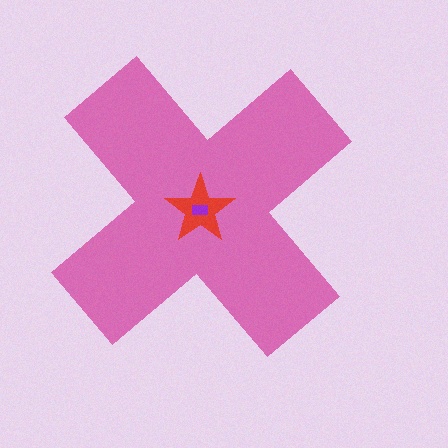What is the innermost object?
The purple rectangle.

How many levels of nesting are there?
3.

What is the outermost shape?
The pink cross.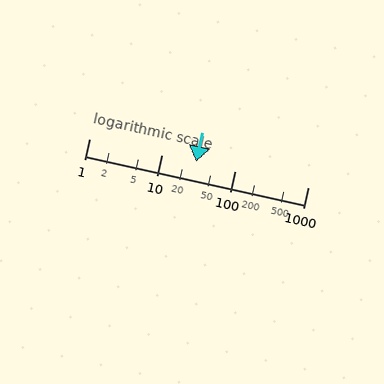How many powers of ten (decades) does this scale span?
The scale spans 3 decades, from 1 to 1000.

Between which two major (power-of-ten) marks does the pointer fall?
The pointer is between 10 and 100.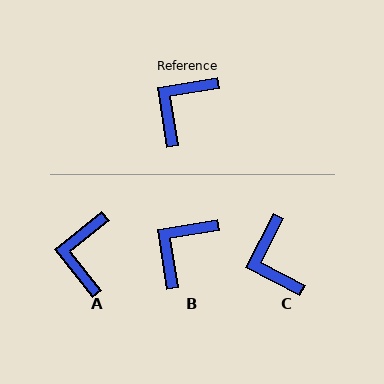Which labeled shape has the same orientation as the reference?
B.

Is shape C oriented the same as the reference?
No, it is off by about 54 degrees.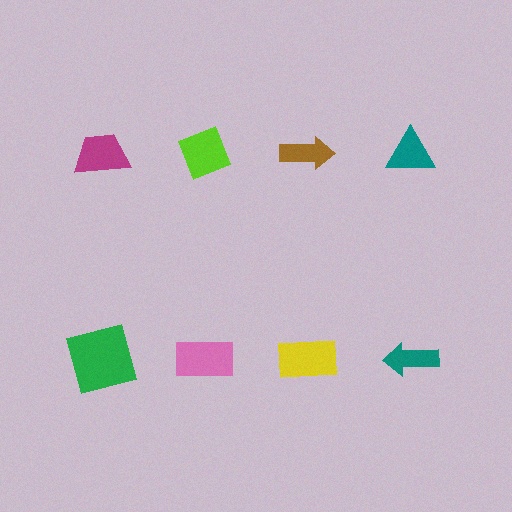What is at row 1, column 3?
A brown arrow.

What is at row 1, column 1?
A magenta trapezoid.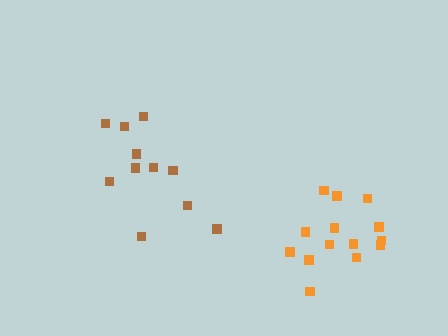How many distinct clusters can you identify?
There are 2 distinct clusters.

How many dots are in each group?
Group 1: 11 dots, Group 2: 14 dots (25 total).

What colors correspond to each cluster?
The clusters are colored: brown, orange.